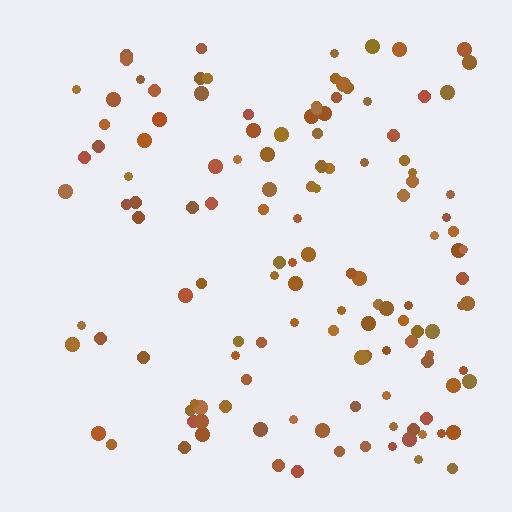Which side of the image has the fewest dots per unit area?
The left.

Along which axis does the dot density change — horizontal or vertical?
Horizontal.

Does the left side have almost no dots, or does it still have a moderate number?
Still a moderate number, just noticeably fewer than the right.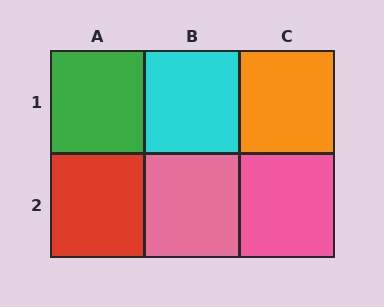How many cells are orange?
1 cell is orange.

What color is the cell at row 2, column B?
Pink.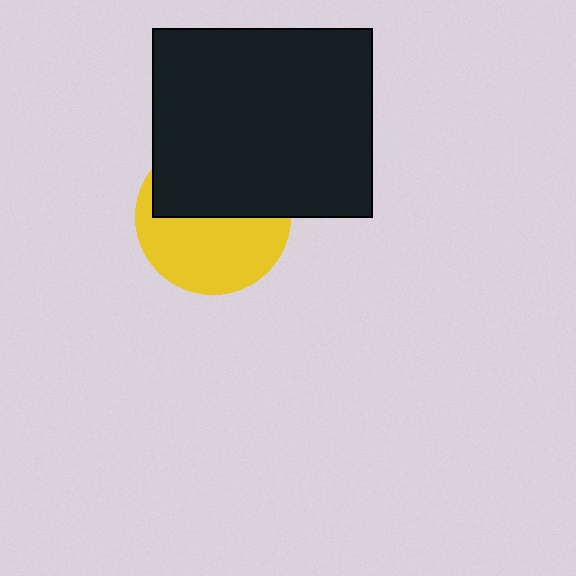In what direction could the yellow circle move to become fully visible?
The yellow circle could move down. That would shift it out from behind the black rectangle entirely.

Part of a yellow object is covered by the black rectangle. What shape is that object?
It is a circle.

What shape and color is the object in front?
The object in front is a black rectangle.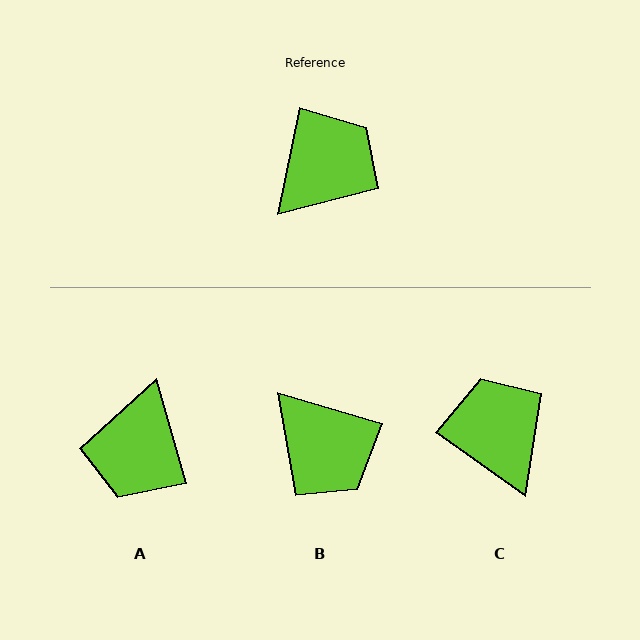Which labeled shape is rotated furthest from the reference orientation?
A, about 153 degrees away.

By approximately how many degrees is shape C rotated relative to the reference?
Approximately 66 degrees counter-clockwise.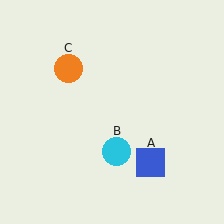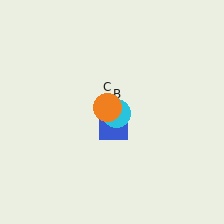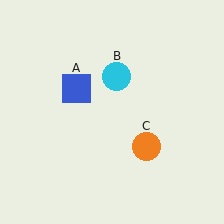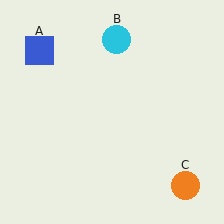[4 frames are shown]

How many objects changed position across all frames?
3 objects changed position: blue square (object A), cyan circle (object B), orange circle (object C).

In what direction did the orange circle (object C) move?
The orange circle (object C) moved down and to the right.